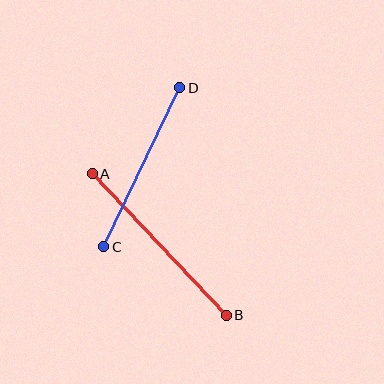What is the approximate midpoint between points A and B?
The midpoint is at approximately (159, 245) pixels.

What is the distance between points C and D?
The distance is approximately 176 pixels.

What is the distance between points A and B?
The distance is approximately 195 pixels.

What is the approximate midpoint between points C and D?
The midpoint is at approximately (142, 167) pixels.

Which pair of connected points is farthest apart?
Points A and B are farthest apart.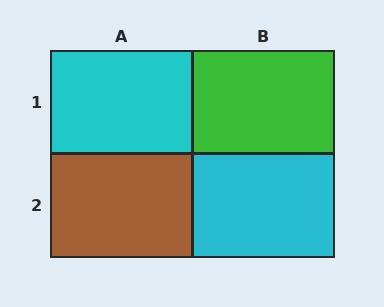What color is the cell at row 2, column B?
Cyan.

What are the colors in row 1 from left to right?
Cyan, green.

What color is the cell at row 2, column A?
Brown.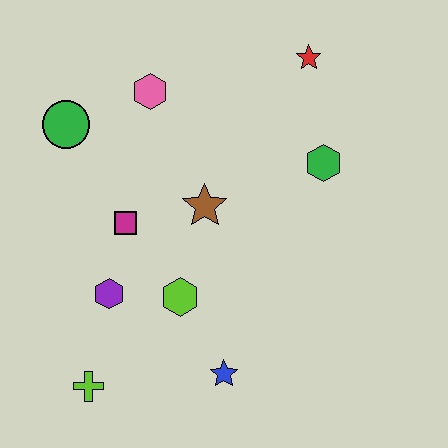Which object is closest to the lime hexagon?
The purple hexagon is closest to the lime hexagon.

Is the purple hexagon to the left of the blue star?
Yes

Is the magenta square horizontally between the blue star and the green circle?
Yes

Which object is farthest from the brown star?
The lime cross is farthest from the brown star.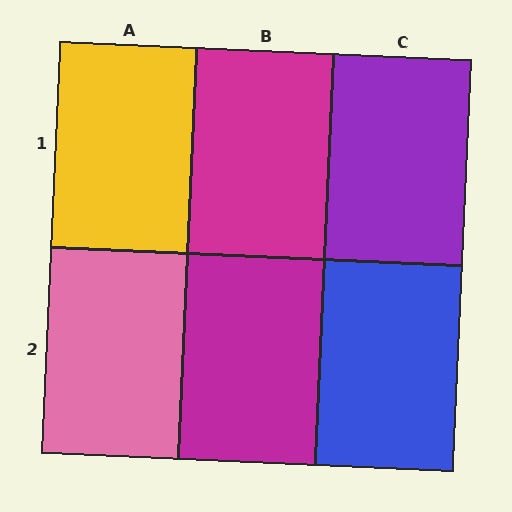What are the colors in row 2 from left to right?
Pink, magenta, blue.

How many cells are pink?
1 cell is pink.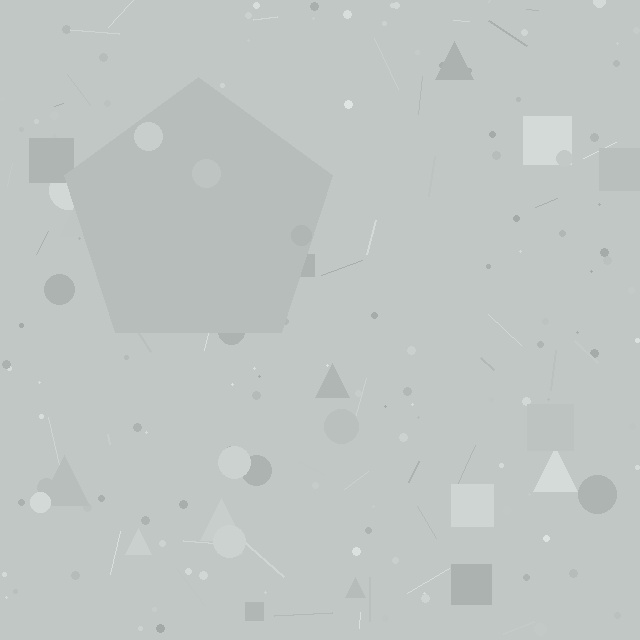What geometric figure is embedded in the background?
A pentagon is embedded in the background.